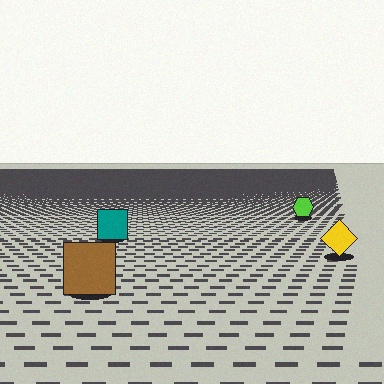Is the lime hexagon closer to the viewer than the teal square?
No. The teal square is closer — you can tell from the texture gradient: the ground texture is coarser near it.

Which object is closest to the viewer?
The brown square is closest. The texture marks near it are larger and more spread out.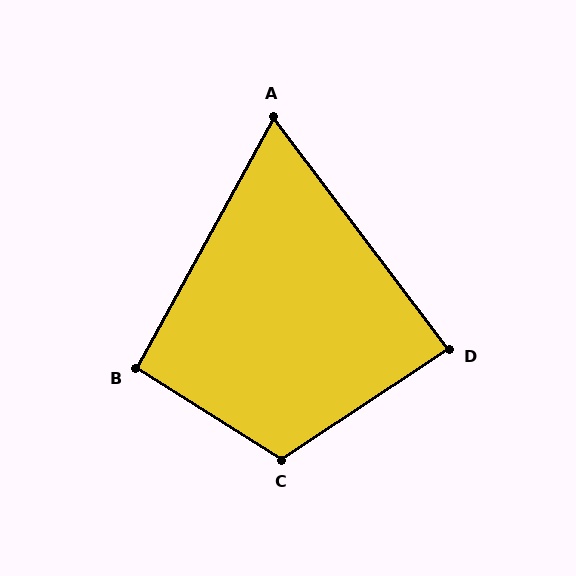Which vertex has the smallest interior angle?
A, at approximately 66 degrees.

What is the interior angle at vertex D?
Approximately 86 degrees (approximately right).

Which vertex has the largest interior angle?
C, at approximately 114 degrees.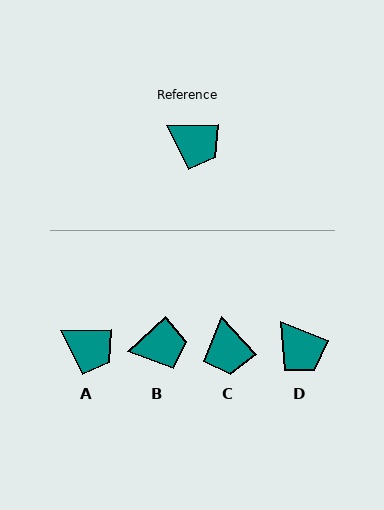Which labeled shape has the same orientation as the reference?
A.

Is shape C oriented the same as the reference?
No, it is off by about 48 degrees.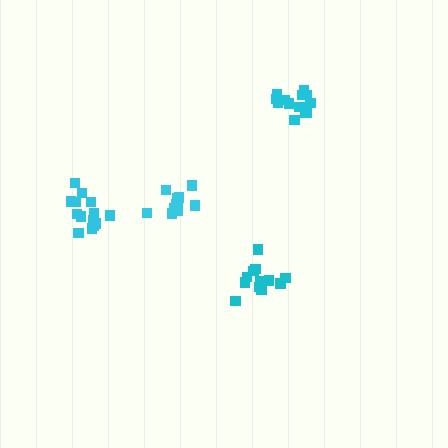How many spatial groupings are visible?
There are 4 spatial groupings.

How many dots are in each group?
Group 1: 13 dots, Group 2: 14 dots, Group 3: 12 dots, Group 4: 13 dots (52 total).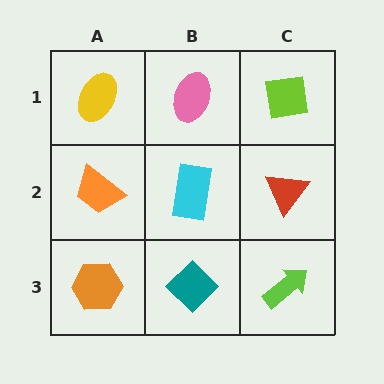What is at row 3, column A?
An orange hexagon.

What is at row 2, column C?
A red triangle.